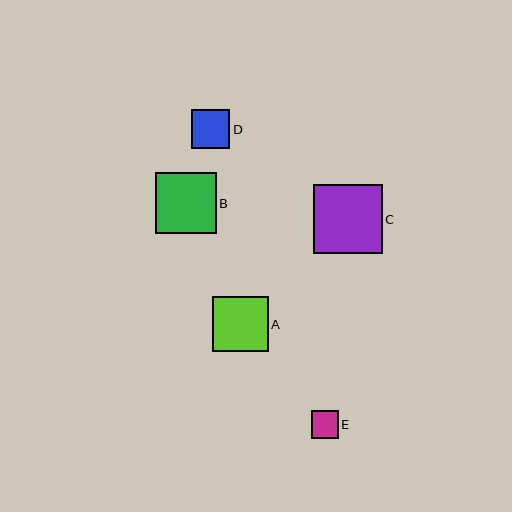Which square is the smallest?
Square E is the smallest with a size of approximately 27 pixels.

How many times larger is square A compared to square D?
Square A is approximately 1.4 times the size of square D.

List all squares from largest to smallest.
From largest to smallest: C, B, A, D, E.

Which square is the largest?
Square C is the largest with a size of approximately 69 pixels.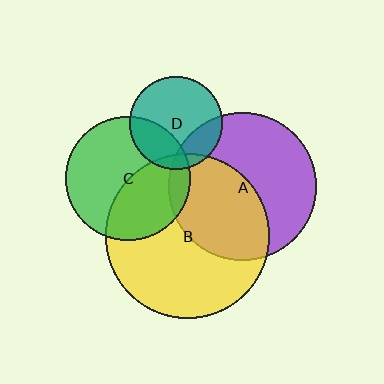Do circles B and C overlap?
Yes.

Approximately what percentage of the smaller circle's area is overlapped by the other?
Approximately 40%.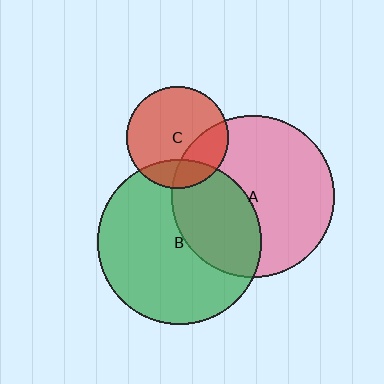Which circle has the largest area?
Circle B (green).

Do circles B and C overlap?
Yes.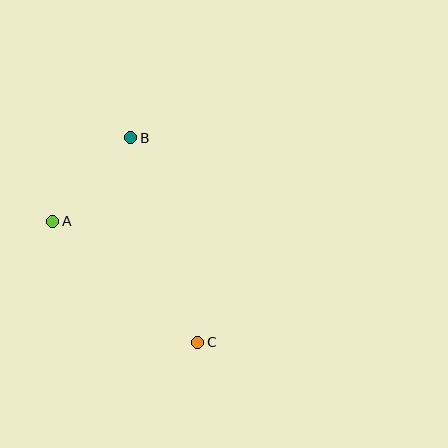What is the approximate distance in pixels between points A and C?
The distance between A and C is approximately 189 pixels.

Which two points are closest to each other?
Points A and B are closest to each other.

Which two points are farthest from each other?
Points B and C are farthest from each other.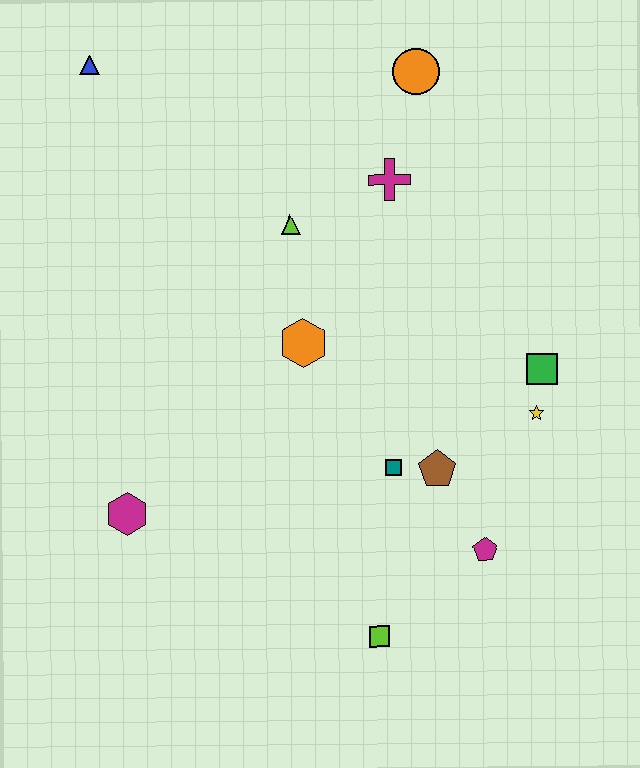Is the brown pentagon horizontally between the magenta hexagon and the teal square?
No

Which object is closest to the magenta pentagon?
The brown pentagon is closest to the magenta pentagon.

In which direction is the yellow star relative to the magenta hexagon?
The yellow star is to the right of the magenta hexagon.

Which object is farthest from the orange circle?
The lime square is farthest from the orange circle.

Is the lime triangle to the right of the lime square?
No